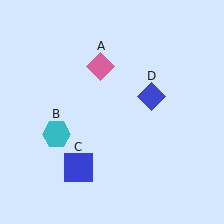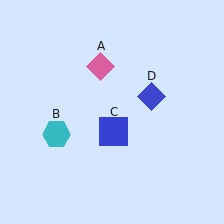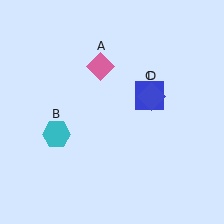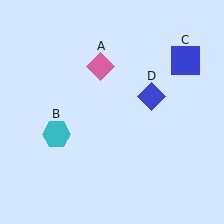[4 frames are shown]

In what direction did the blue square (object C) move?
The blue square (object C) moved up and to the right.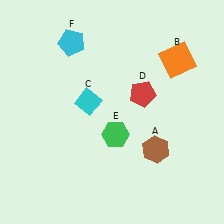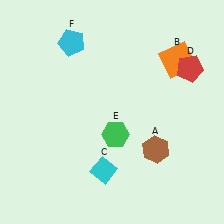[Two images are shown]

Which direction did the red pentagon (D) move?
The red pentagon (D) moved right.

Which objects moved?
The objects that moved are: the cyan diamond (C), the red pentagon (D).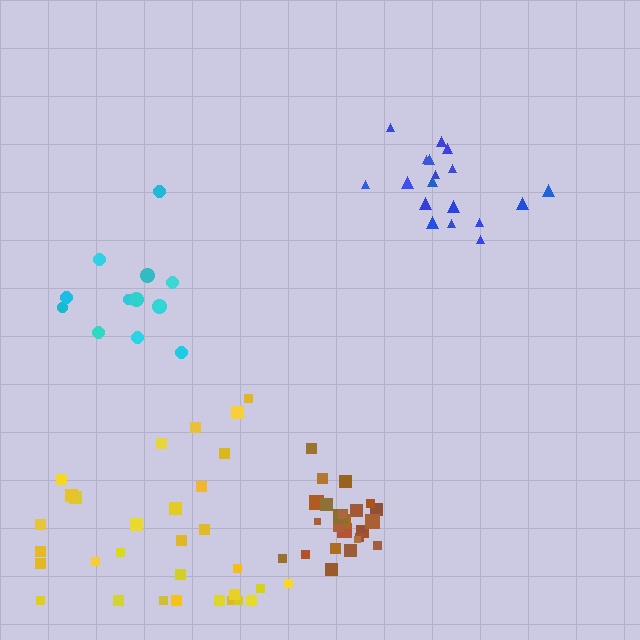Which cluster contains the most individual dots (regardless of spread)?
Yellow (31).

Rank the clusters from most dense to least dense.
brown, blue, cyan, yellow.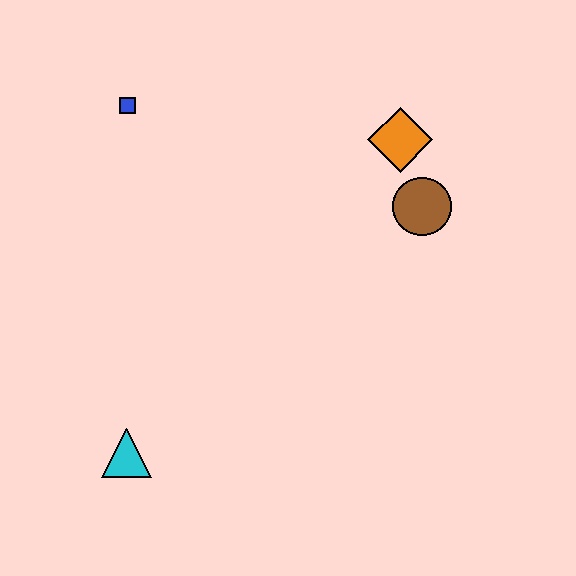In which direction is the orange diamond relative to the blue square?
The orange diamond is to the right of the blue square.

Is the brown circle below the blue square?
Yes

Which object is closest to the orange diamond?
The brown circle is closest to the orange diamond.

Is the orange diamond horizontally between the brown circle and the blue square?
Yes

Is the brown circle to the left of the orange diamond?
No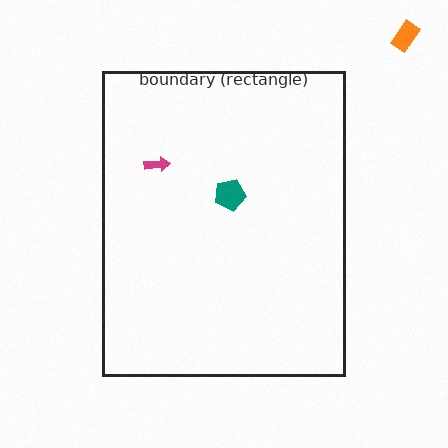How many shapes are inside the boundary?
2 inside, 1 outside.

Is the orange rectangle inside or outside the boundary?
Outside.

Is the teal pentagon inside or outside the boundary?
Inside.